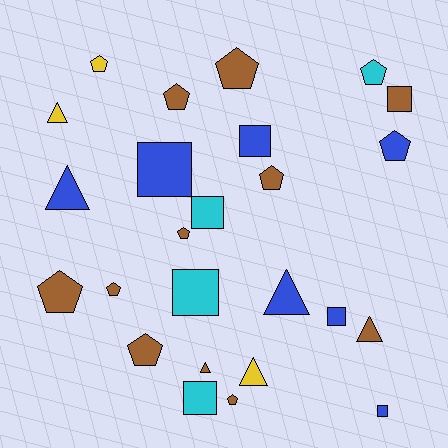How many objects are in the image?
There are 25 objects.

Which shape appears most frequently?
Pentagon, with 11 objects.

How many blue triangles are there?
There are 2 blue triangles.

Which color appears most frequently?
Brown, with 11 objects.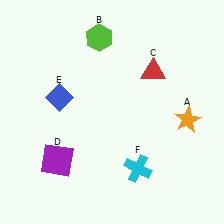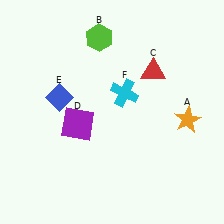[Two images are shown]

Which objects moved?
The objects that moved are: the purple square (D), the cyan cross (F).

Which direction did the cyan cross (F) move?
The cyan cross (F) moved up.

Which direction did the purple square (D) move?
The purple square (D) moved up.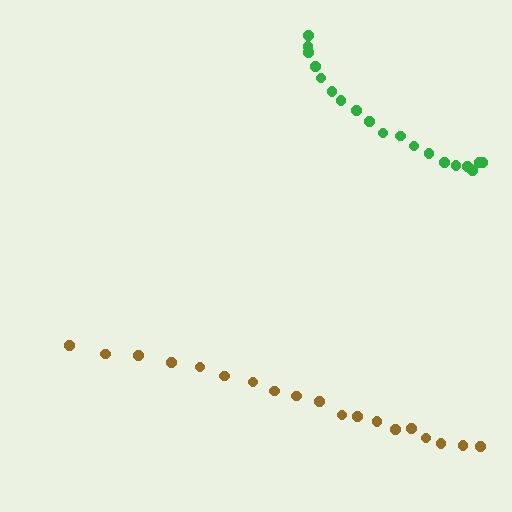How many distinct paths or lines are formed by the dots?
There are 2 distinct paths.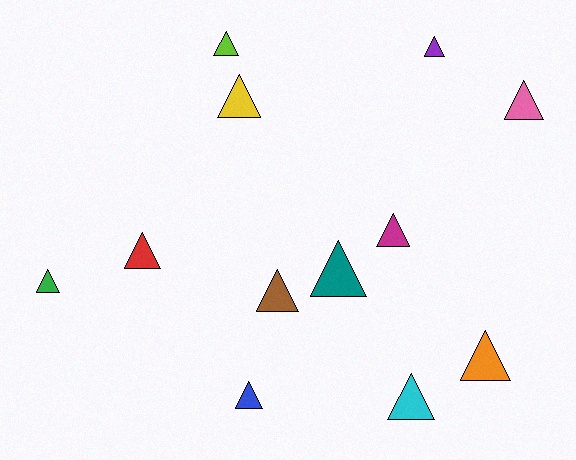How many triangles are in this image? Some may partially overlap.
There are 12 triangles.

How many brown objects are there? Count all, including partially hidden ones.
There is 1 brown object.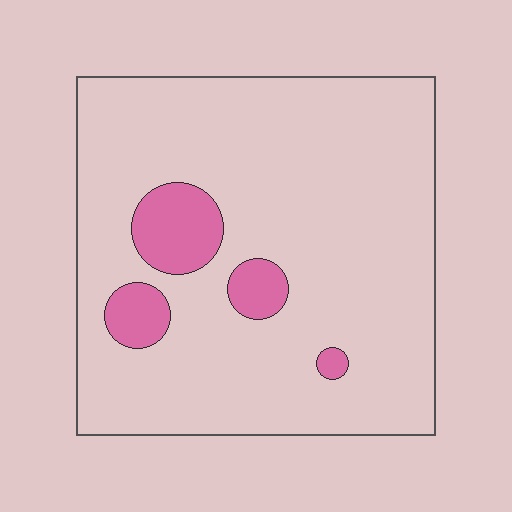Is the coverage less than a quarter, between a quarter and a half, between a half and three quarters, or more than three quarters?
Less than a quarter.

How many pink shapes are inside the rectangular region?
4.